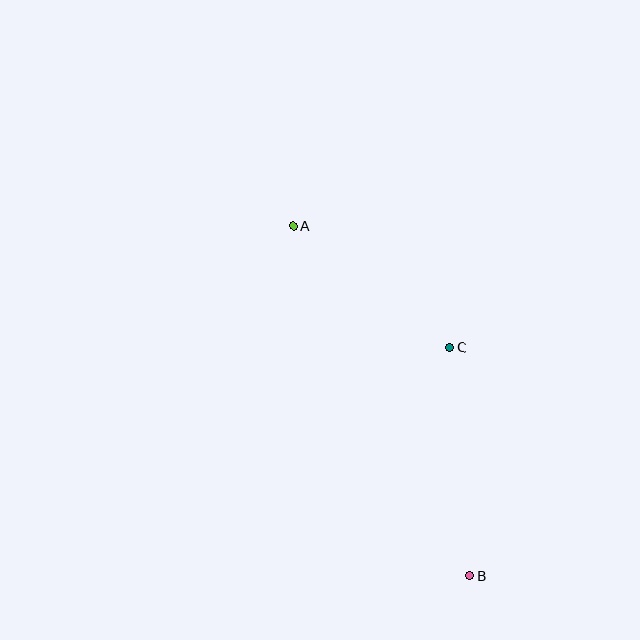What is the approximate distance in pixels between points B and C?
The distance between B and C is approximately 229 pixels.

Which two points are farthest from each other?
Points A and B are farthest from each other.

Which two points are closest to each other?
Points A and C are closest to each other.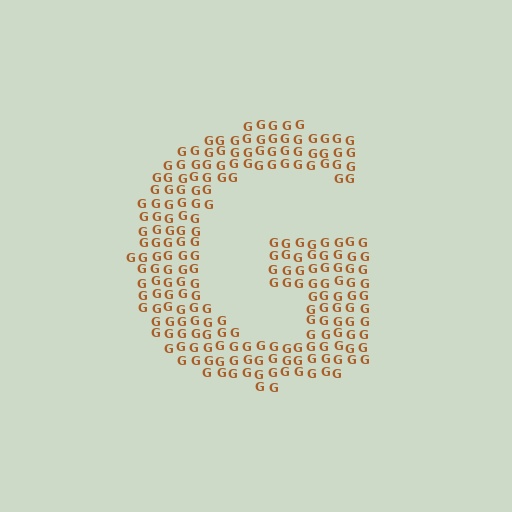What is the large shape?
The large shape is the letter G.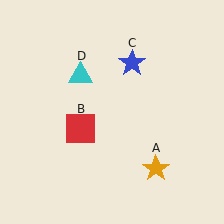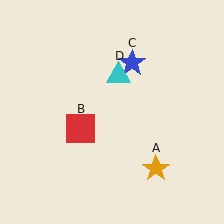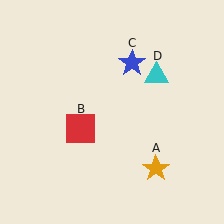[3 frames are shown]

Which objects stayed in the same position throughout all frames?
Orange star (object A) and red square (object B) and blue star (object C) remained stationary.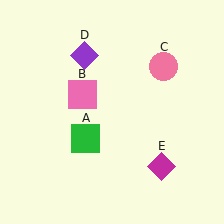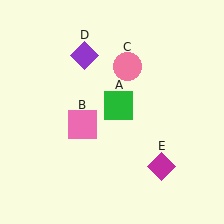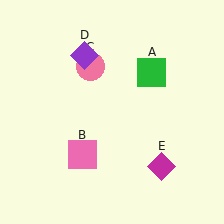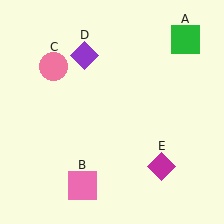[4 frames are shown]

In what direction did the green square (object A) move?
The green square (object A) moved up and to the right.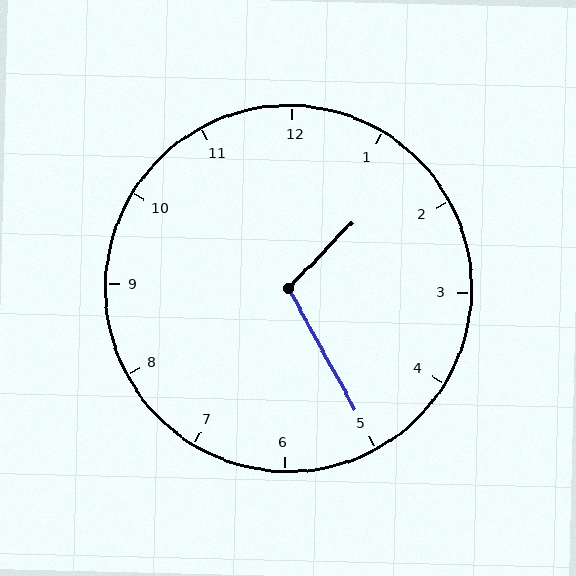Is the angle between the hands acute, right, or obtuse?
It is obtuse.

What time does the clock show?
1:25.